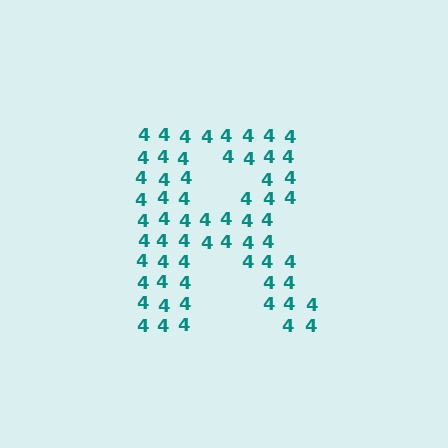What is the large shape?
The large shape is the letter R.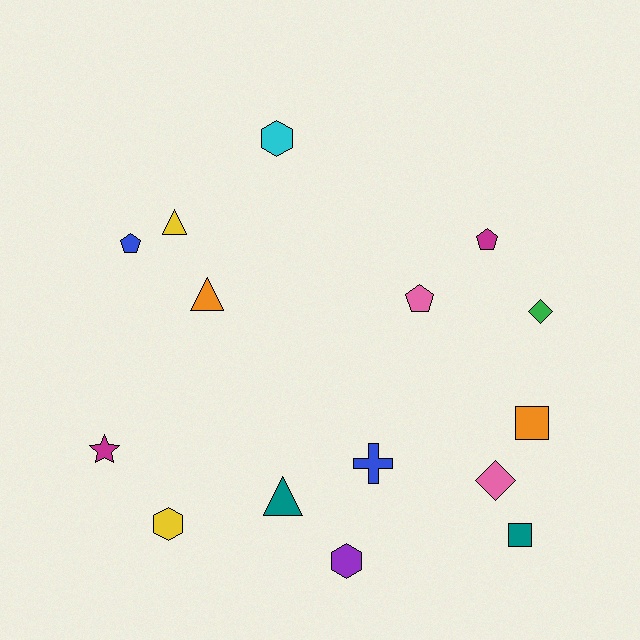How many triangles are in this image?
There are 3 triangles.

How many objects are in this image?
There are 15 objects.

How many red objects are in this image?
There are no red objects.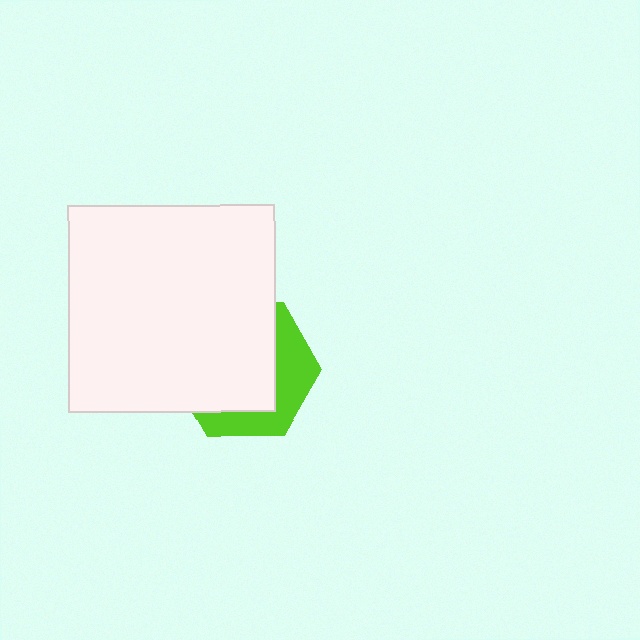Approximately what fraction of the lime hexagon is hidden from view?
Roughly 65% of the lime hexagon is hidden behind the white square.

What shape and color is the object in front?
The object in front is a white square.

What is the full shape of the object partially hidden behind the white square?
The partially hidden object is a lime hexagon.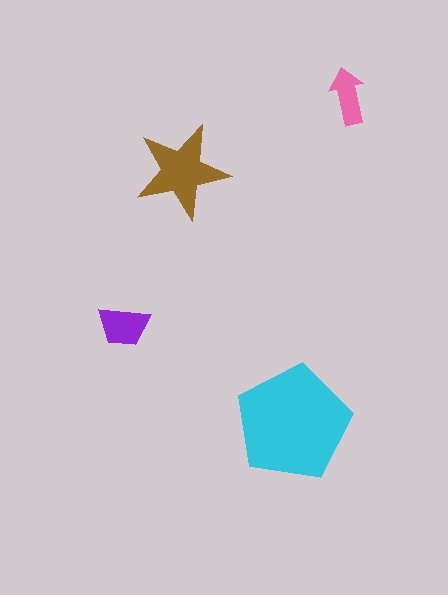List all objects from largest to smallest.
The cyan pentagon, the brown star, the purple trapezoid, the pink arrow.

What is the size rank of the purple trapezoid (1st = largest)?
3rd.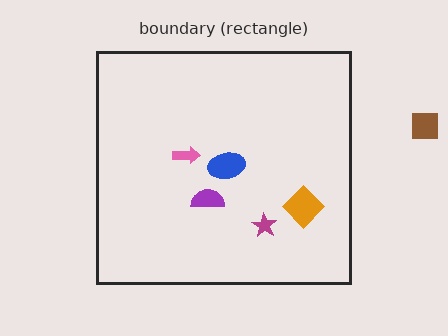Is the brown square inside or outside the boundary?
Outside.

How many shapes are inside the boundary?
5 inside, 1 outside.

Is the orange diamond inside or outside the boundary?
Inside.